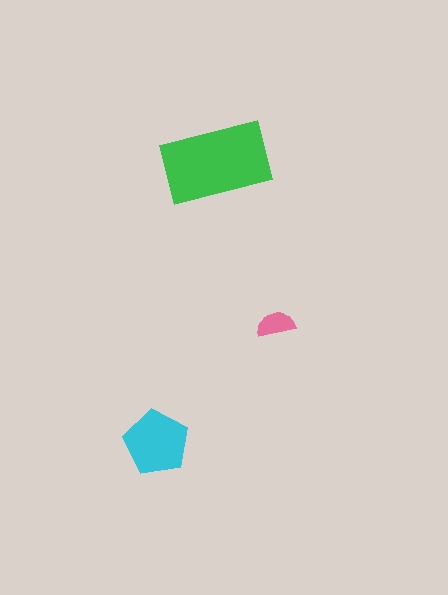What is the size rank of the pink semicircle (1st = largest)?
3rd.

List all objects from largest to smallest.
The green rectangle, the cyan pentagon, the pink semicircle.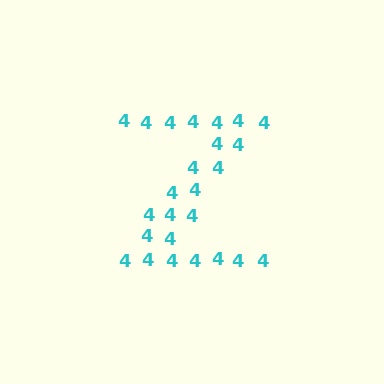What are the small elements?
The small elements are digit 4's.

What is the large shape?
The large shape is the letter Z.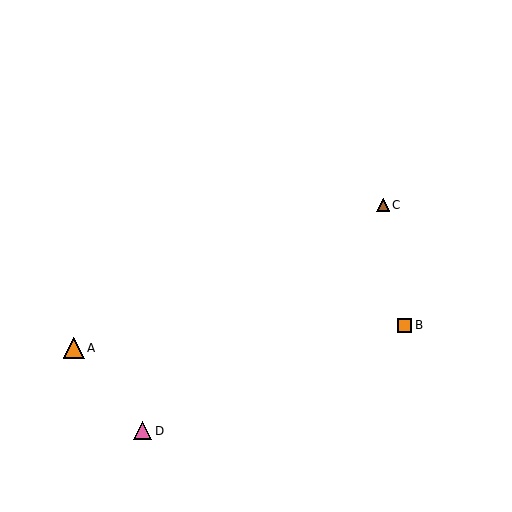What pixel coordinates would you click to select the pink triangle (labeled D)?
Click at (143, 431) to select the pink triangle D.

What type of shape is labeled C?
Shape C is a brown triangle.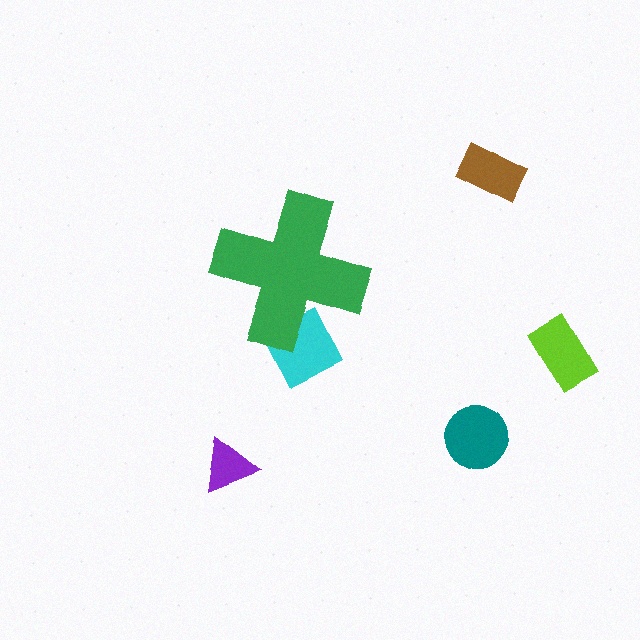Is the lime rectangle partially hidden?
No, the lime rectangle is fully visible.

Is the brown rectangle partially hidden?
No, the brown rectangle is fully visible.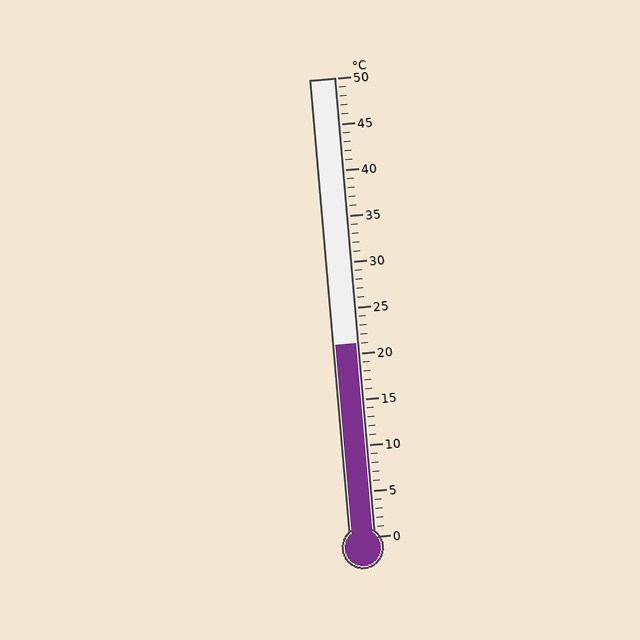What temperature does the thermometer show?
The thermometer shows approximately 21°C.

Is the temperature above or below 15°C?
The temperature is above 15°C.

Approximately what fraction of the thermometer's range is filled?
The thermometer is filled to approximately 40% of its range.